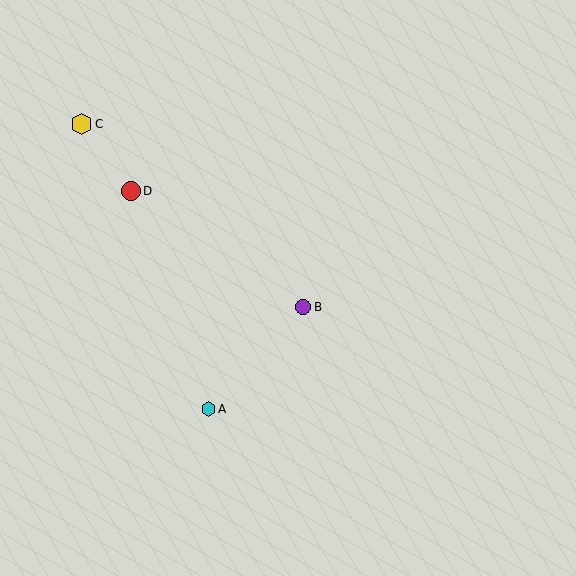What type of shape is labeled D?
Shape D is a red circle.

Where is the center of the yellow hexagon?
The center of the yellow hexagon is at (82, 124).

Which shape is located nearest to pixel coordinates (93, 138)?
The yellow hexagon (labeled C) at (82, 124) is nearest to that location.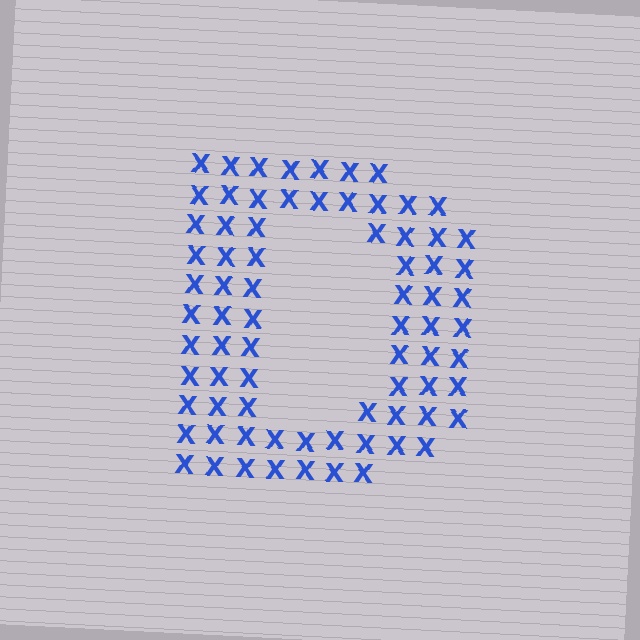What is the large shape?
The large shape is the letter D.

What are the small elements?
The small elements are letter X's.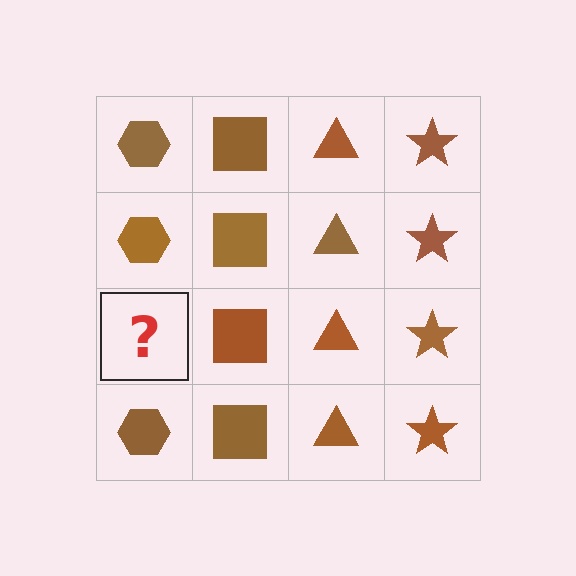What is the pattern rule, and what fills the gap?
The rule is that each column has a consistent shape. The gap should be filled with a brown hexagon.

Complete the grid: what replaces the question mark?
The question mark should be replaced with a brown hexagon.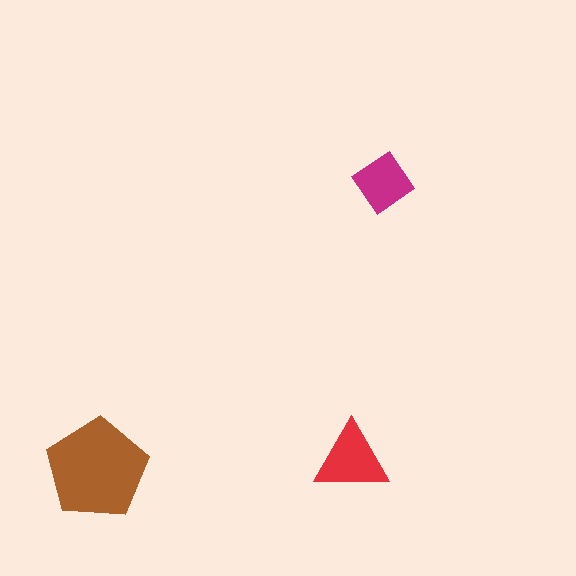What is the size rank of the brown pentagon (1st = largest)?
1st.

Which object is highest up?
The magenta diamond is topmost.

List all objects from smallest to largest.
The magenta diamond, the red triangle, the brown pentagon.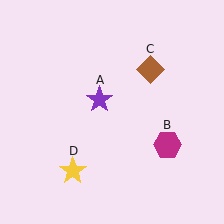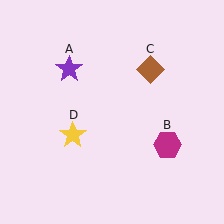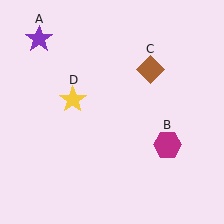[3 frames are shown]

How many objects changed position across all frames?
2 objects changed position: purple star (object A), yellow star (object D).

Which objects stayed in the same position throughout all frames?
Magenta hexagon (object B) and brown diamond (object C) remained stationary.